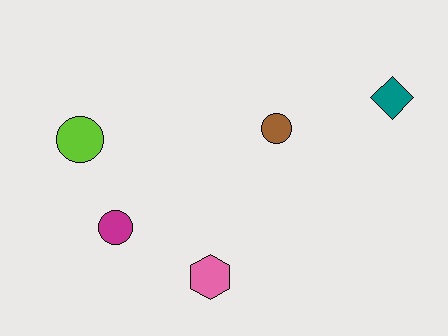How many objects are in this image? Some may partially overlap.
There are 5 objects.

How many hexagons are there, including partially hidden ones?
There is 1 hexagon.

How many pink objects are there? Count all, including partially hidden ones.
There is 1 pink object.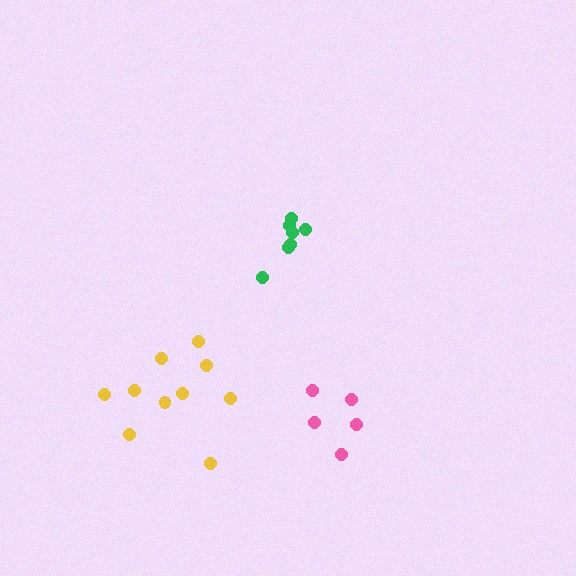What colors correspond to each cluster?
The clusters are colored: pink, yellow, green.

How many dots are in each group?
Group 1: 5 dots, Group 2: 10 dots, Group 3: 7 dots (22 total).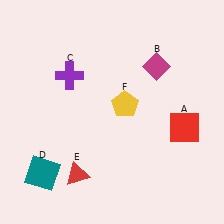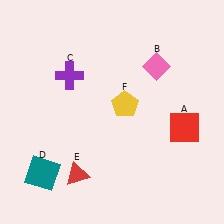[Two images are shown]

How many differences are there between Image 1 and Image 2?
There is 1 difference between the two images.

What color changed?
The diamond (B) changed from magenta in Image 1 to pink in Image 2.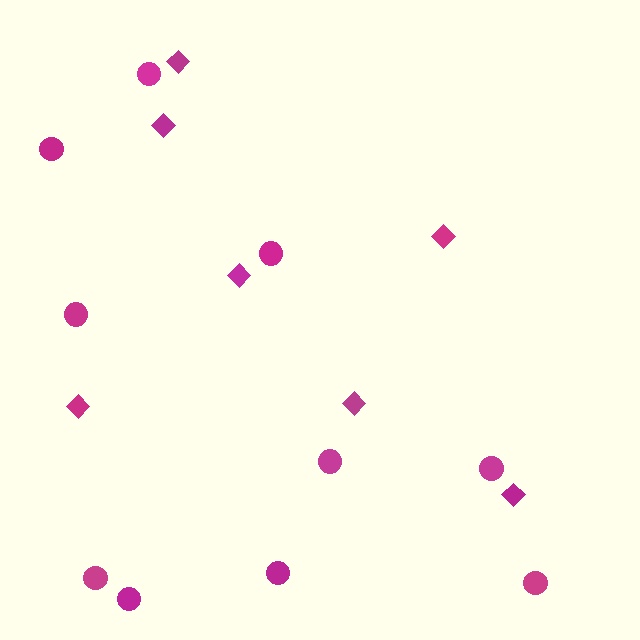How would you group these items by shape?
There are 2 groups: one group of diamonds (7) and one group of circles (10).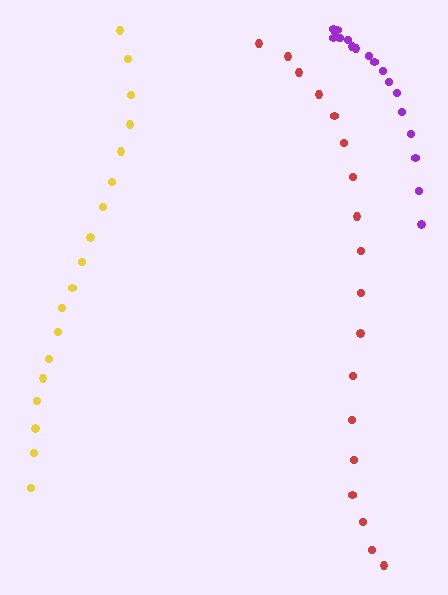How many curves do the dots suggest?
There are 3 distinct paths.